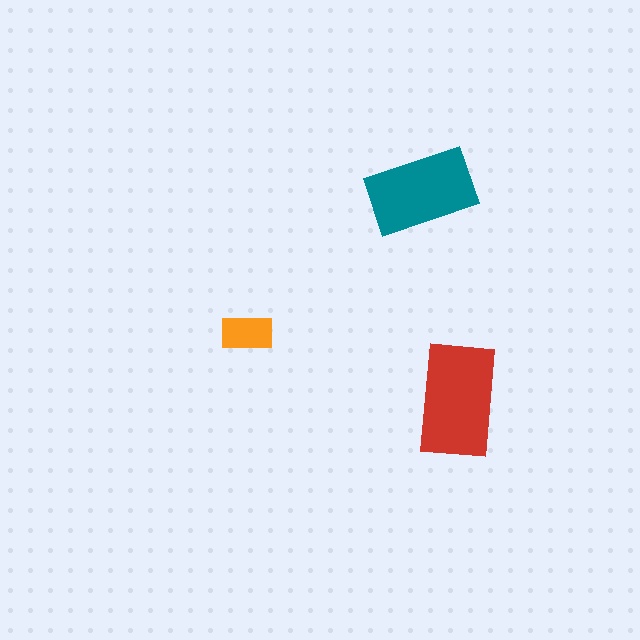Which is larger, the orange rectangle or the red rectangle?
The red one.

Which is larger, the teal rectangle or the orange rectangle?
The teal one.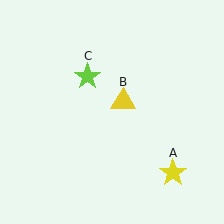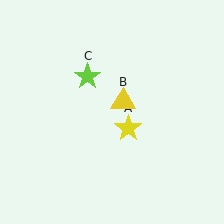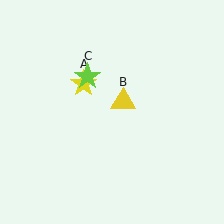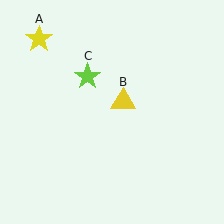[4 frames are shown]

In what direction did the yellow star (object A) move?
The yellow star (object A) moved up and to the left.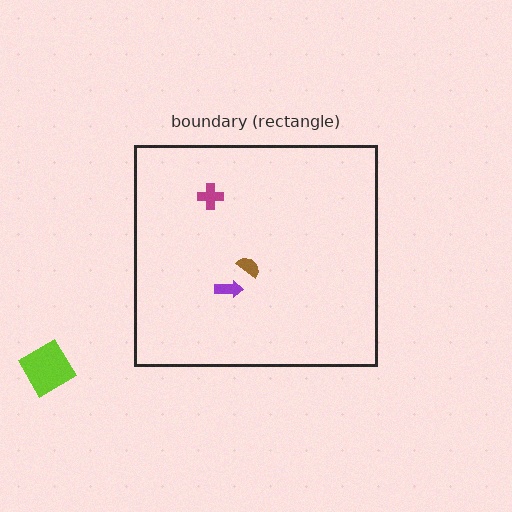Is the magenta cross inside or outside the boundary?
Inside.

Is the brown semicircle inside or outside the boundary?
Inside.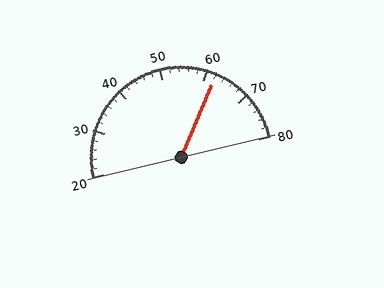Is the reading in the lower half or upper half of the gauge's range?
The reading is in the upper half of the range (20 to 80).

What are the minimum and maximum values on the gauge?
The gauge ranges from 20 to 80.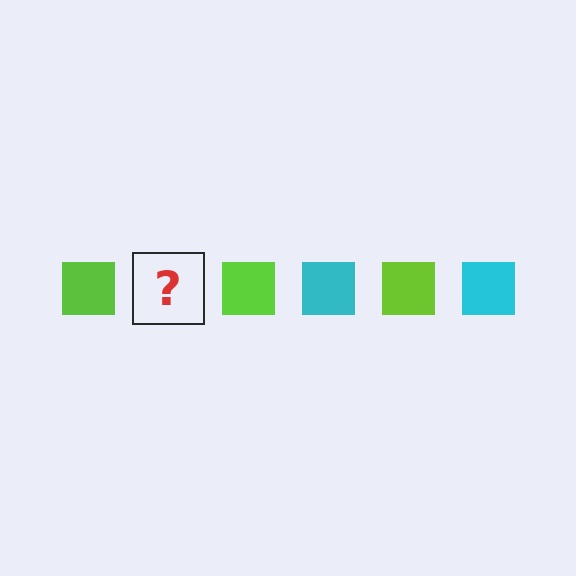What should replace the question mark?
The question mark should be replaced with a cyan square.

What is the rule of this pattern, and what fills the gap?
The rule is that the pattern cycles through lime, cyan squares. The gap should be filled with a cyan square.